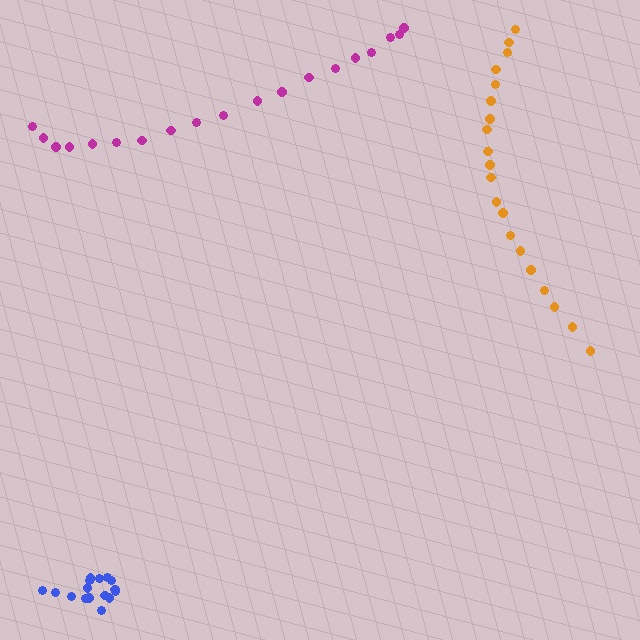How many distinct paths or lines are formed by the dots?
There are 3 distinct paths.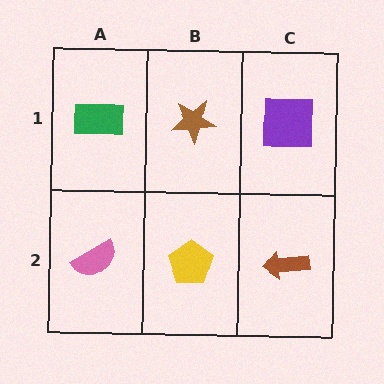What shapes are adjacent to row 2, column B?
A brown star (row 1, column B), a pink semicircle (row 2, column A), a brown arrow (row 2, column C).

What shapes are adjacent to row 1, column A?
A pink semicircle (row 2, column A), a brown star (row 1, column B).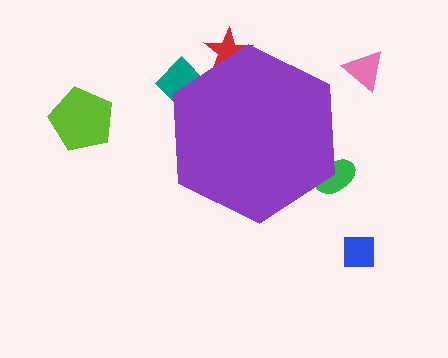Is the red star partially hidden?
Yes, the red star is partially hidden behind the purple hexagon.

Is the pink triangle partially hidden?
No, the pink triangle is fully visible.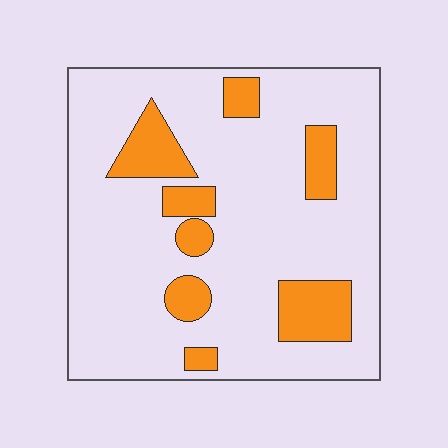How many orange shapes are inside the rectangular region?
8.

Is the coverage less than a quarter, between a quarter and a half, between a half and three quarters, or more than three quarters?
Less than a quarter.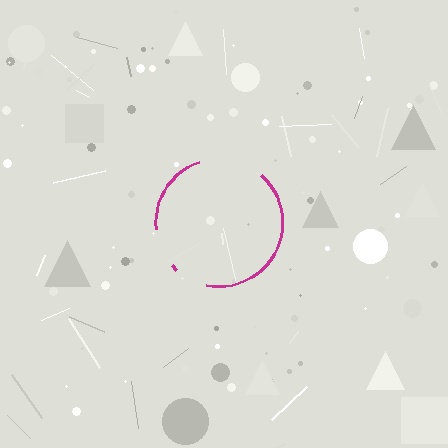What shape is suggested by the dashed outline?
The dashed outline suggests a circle.